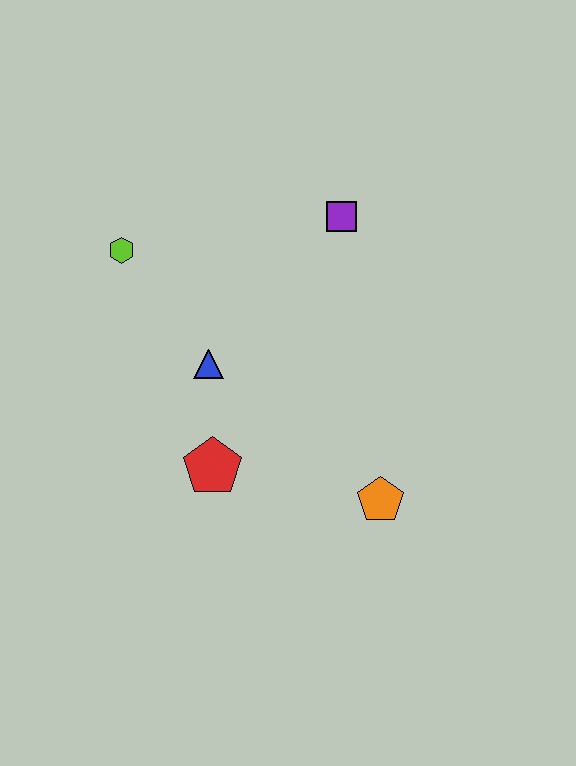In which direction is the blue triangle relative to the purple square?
The blue triangle is below the purple square.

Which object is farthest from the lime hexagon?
The orange pentagon is farthest from the lime hexagon.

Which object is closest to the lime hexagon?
The blue triangle is closest to the lime hexagon.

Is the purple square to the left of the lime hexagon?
No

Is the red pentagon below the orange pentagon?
No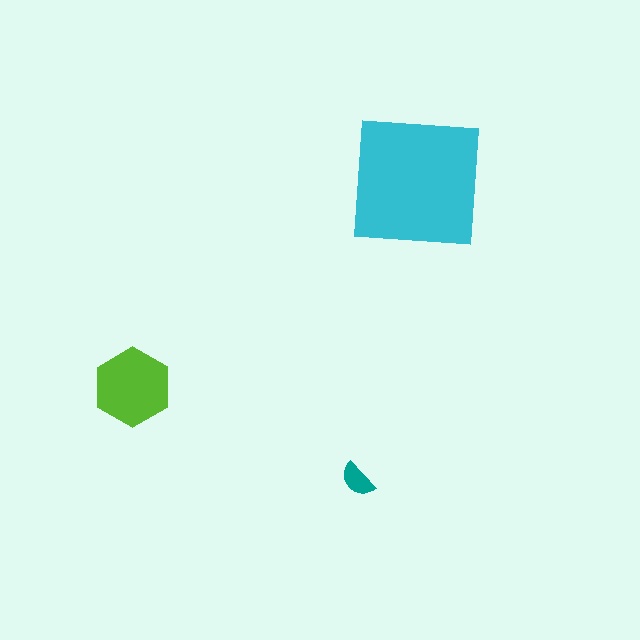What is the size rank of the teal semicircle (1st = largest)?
3rd.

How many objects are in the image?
There are 3 objects in the image.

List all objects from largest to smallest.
The cyan square, the lime hexagon, the teal semicircle.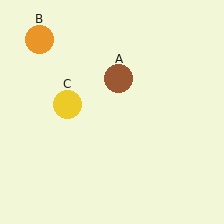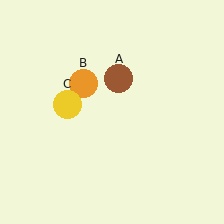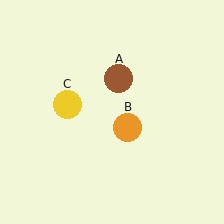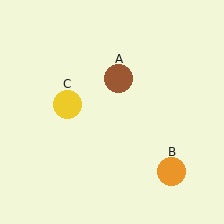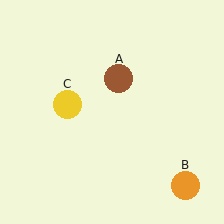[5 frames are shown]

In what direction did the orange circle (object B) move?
The orange circle (object B) moved down and to the right.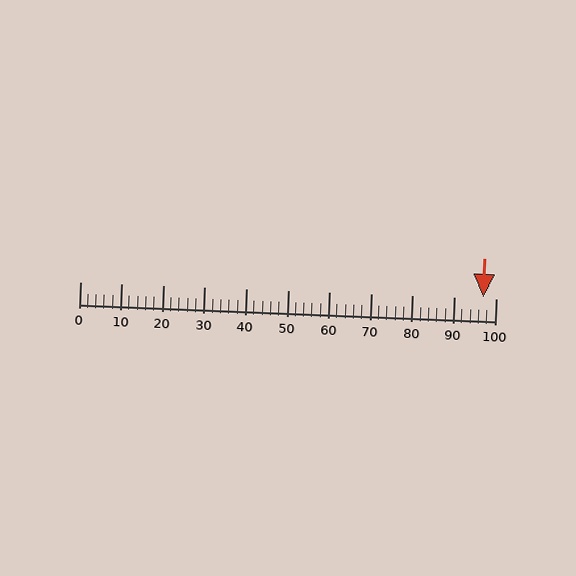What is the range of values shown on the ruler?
The ruler shows values from 0 to 100.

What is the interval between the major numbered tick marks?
The major tick marks are spaced 10 units apart.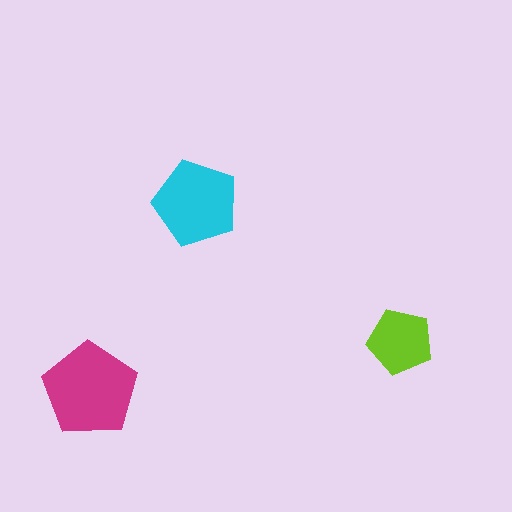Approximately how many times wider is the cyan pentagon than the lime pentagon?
About 1.5 times wider.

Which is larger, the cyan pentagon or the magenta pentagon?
The magenta one.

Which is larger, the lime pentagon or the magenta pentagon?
The magenta one.